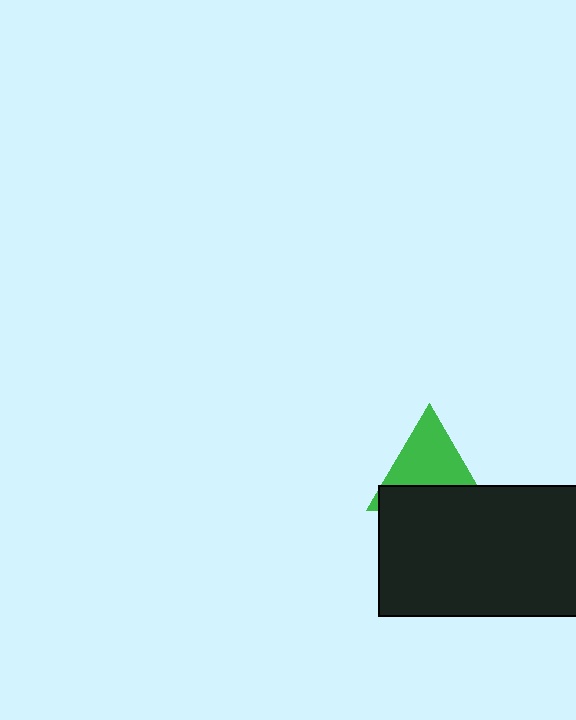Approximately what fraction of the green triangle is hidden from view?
Roughly 40% of the green triangle is hidden behind the black rectangle.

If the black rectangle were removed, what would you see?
You would see the complete green triangle.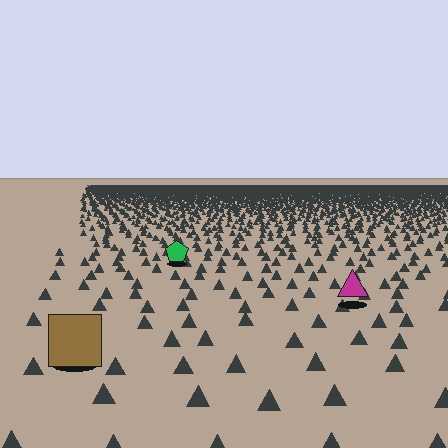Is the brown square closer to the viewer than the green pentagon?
Yes. The brown square is closer — you can tell from the texture gradient: the ground texture is coarser near it.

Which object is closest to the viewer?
The brown square is closest. The texture marks near it are larger and more spread out.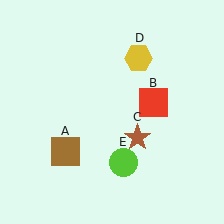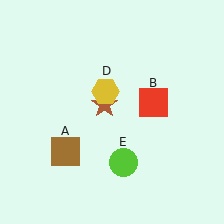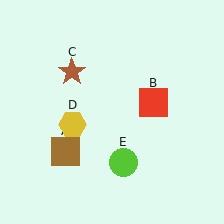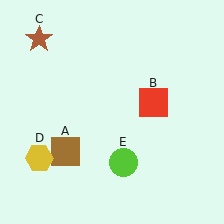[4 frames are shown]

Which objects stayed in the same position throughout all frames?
Brown square (object A) and red square (object B) and lime circle (object E) remained stationary.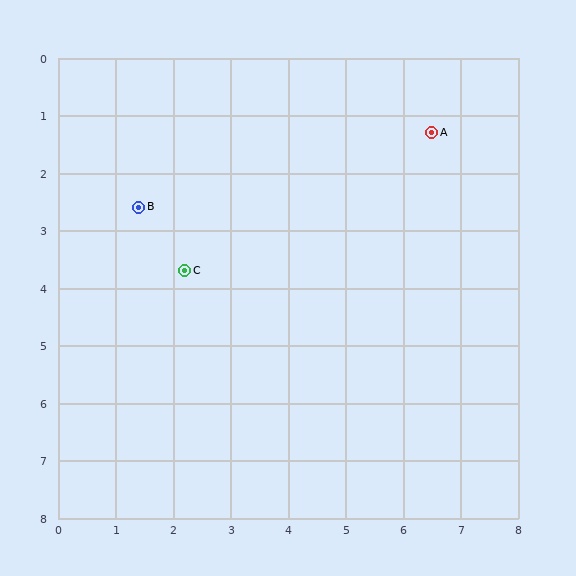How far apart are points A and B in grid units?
Points A and B are about 5.3 grid units apart.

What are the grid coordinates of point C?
Point C is at approximately (2.2, 3.7).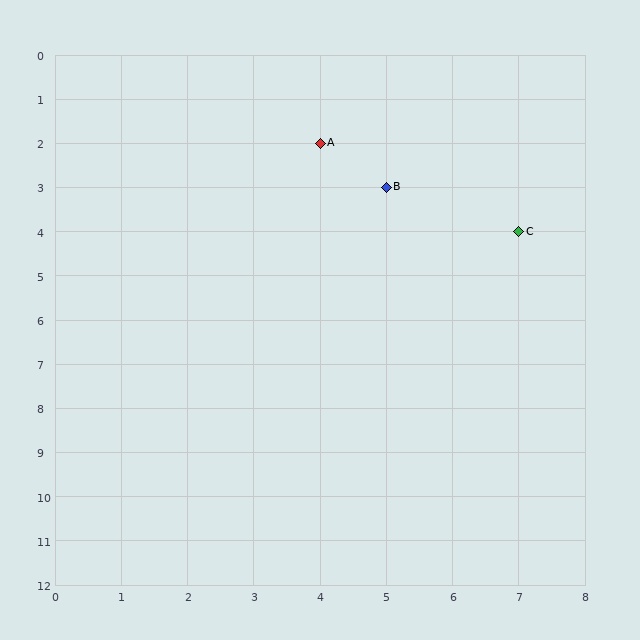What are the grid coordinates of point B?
Point B is at grid coordinates (5, 3).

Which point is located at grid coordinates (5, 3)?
Point B is at (5, 3).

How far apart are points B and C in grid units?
Points B and C are 2 columns and 1 row apart (about 2.2 grid units diagonally).